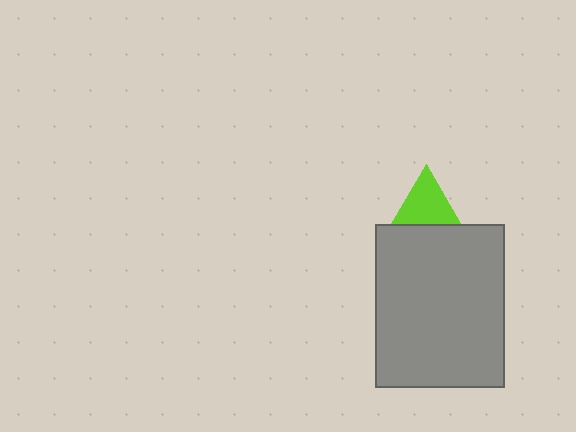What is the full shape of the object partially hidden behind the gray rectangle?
The partially hidden object is a lime triangle.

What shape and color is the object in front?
The object in front is a gray rectangle.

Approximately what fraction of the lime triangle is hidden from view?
Roughly 44% of the lime triangle is hidden behind the gray rectangle.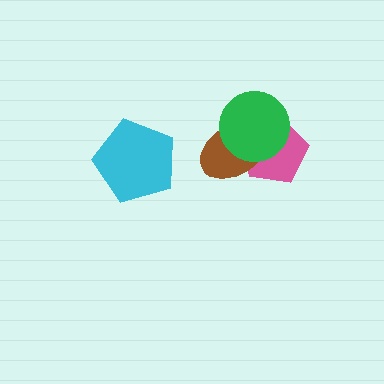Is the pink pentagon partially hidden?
Yes, it is partially covered by another shape.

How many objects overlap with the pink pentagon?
2 objects overlap with the pink pentagon.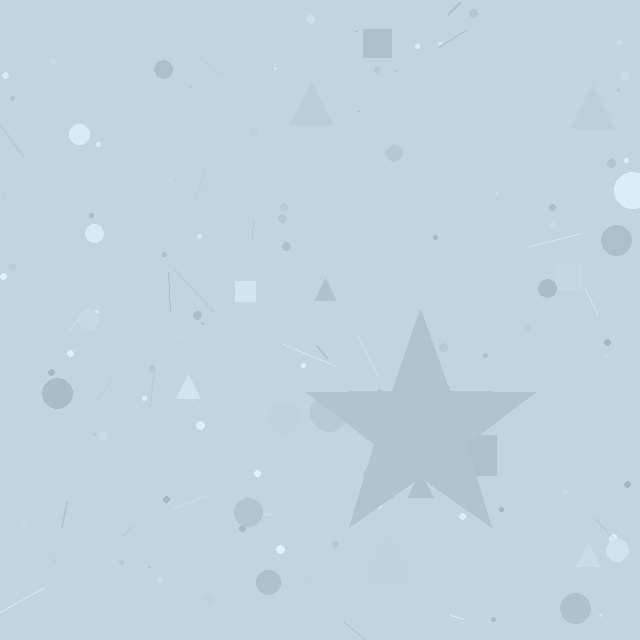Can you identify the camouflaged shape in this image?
The camouflaged shape is a star.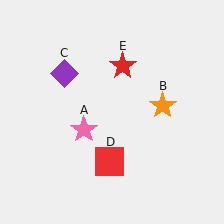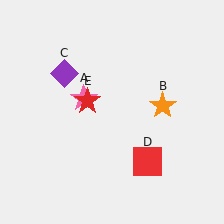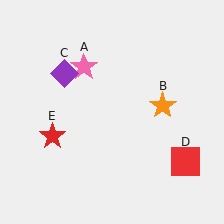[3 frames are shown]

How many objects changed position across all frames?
3 objects changed position: pink star (object A), red square (object D), red star (object E).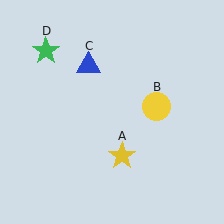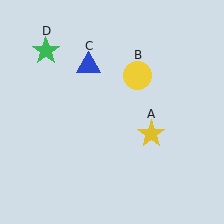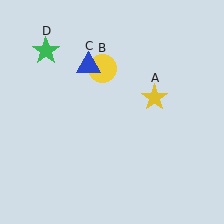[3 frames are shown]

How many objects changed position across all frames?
2 objects changed position: yellow star (object A), yellow circle (object B).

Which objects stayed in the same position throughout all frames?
Blue triangle (object C) and green star (object D) remained stationary.